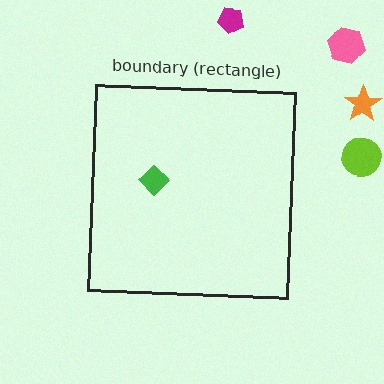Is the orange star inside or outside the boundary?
Outside.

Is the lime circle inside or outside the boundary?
Outside.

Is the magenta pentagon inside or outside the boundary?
Outside.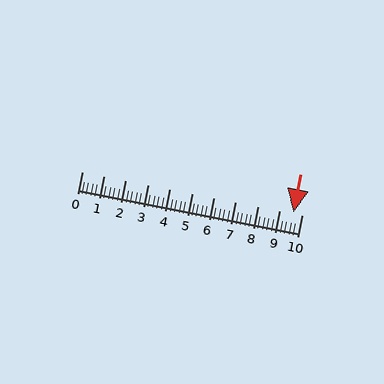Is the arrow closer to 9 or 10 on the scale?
The arrow is closer to 10.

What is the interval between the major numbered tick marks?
The major tick marks are spaced 1 units apart.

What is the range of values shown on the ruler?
The ruler shows values from 0 to 10.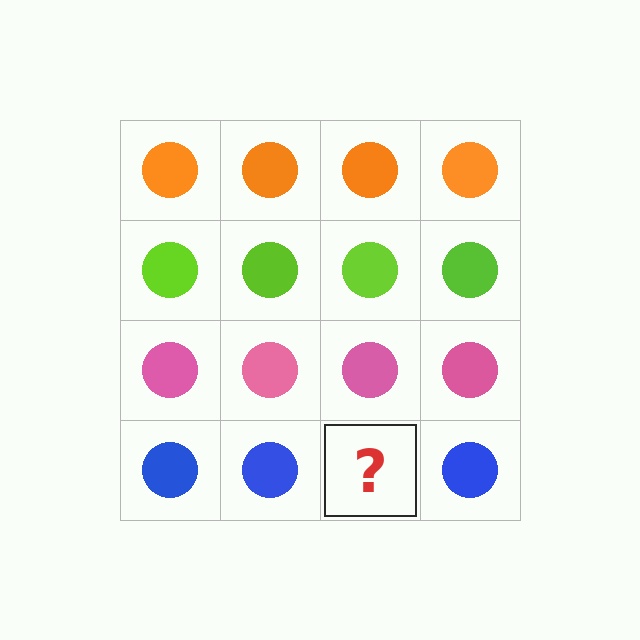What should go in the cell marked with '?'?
The missing cell should contain a blue circle.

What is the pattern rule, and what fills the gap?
The rule is that each row has a consistent color. The gap should be filled with a blue circle.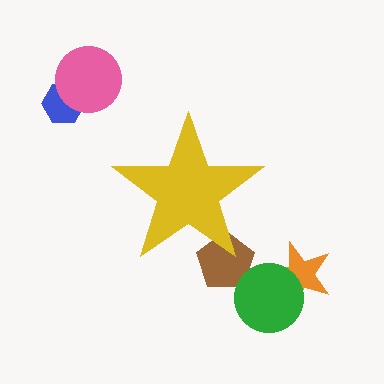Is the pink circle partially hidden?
No, the pink circle is fully visible.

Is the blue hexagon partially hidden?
No, the blue hexagon is fully visible.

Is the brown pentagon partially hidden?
Yes, the brown pentagon is partially hidden behind the yellow star.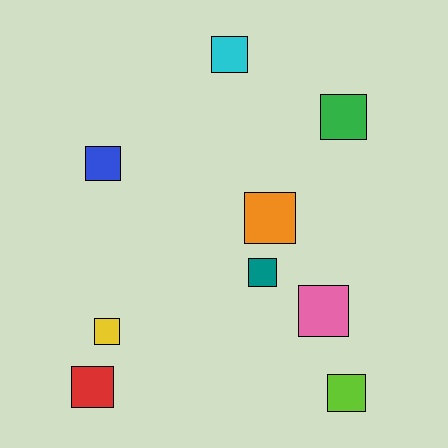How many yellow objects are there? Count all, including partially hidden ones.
There is 1 yellow object.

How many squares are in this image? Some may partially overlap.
There are 9 squares.